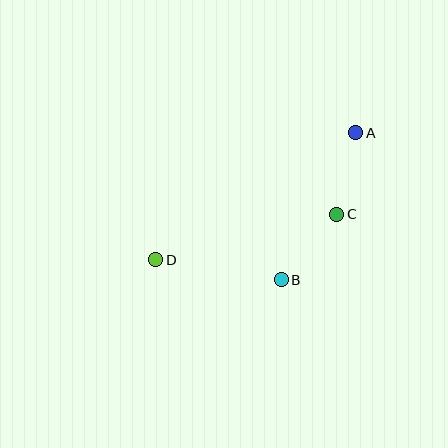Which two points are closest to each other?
Points A and C are closest to each other.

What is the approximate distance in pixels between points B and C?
The distance between B and C is approximately 85 pixels.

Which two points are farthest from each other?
Points A and D are farthest from each other.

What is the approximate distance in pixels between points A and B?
The distance between A and B is approximately 165 pixels.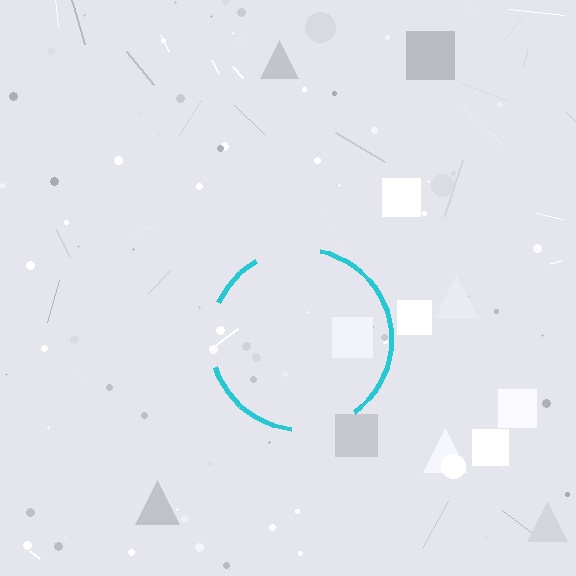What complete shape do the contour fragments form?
The contour fragments form a circle.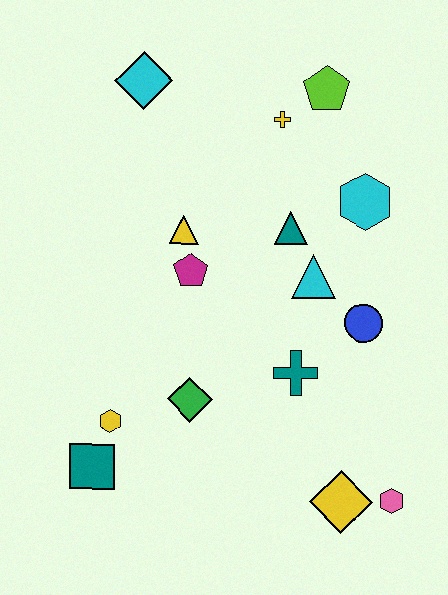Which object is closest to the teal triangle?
The cyan triangle is closest to the teal triangle.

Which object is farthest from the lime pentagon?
The teal square is farthest from the lime pentagon.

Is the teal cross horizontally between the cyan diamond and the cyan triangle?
Yes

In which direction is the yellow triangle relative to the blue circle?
The yellow triangle is to the left of the blue circle.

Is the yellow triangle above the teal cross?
Yes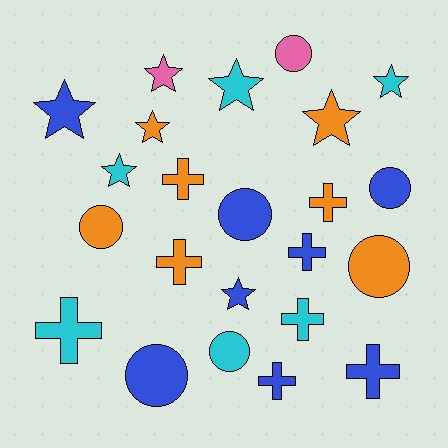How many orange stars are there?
There are 2 orange stars.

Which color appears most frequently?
Blue, with 8 objects.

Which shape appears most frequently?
Cross, with 8 objects.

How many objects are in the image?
There are 23 objects.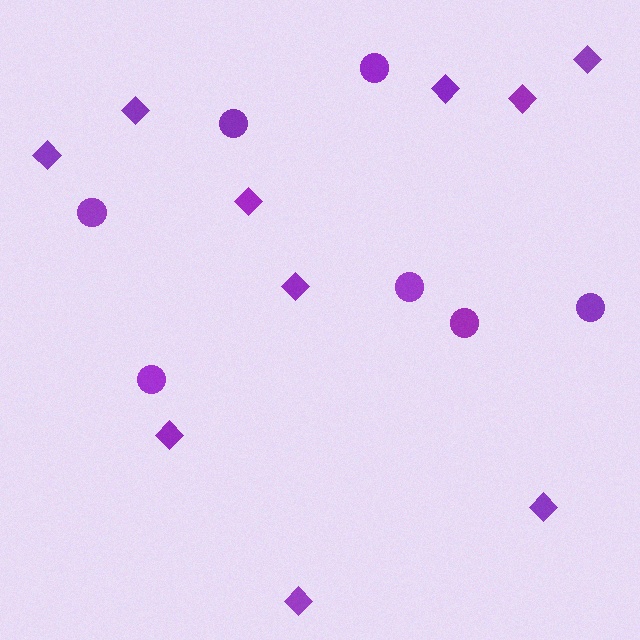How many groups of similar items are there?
There are 2 groups: one group of diamonds (10) and one group of circles (7).